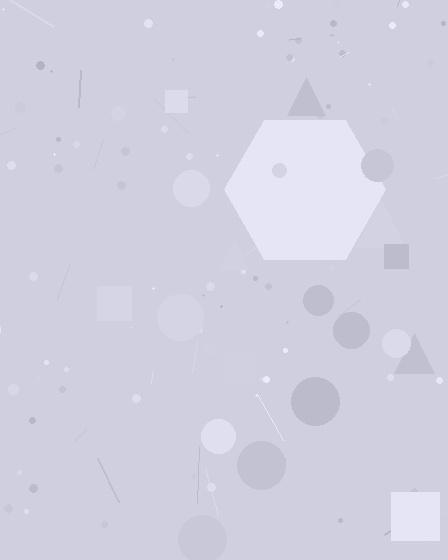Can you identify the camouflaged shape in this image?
The camouflaged shape is a hexagon.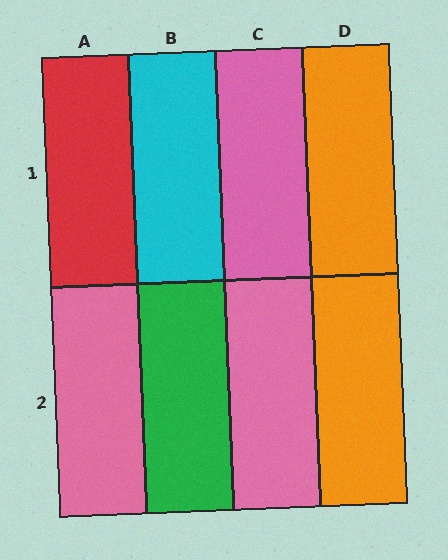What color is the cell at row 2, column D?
Orange.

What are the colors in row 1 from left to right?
Red, cyan, pink, orange.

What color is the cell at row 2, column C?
Pink.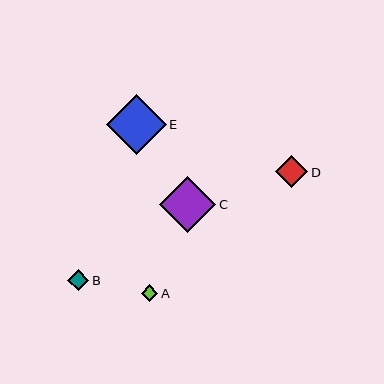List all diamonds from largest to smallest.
From largest to smallest: E, C, D, B, A.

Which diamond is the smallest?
Diamond A is the smallest with a size of approximately 17 pixels.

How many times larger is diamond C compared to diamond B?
Diamond C is approximately 2.7 times the size of diamond B.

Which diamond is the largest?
Diamond E is the largest with a size of approximately 60 pixels.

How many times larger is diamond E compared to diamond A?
Diamond E is approximately 3.6 times the size of diamond A.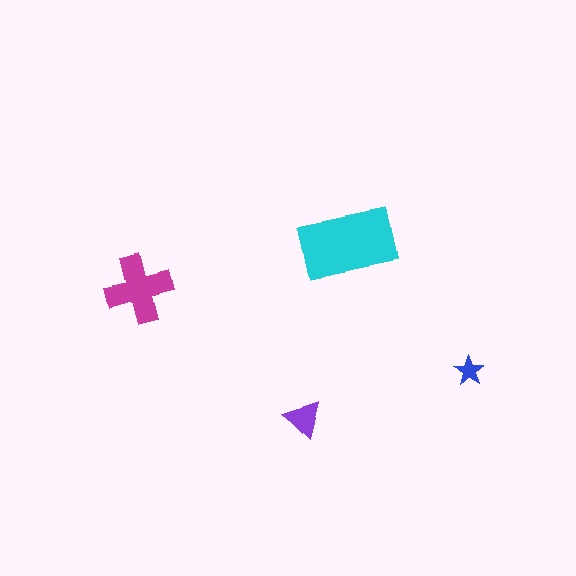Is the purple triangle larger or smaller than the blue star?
Larger.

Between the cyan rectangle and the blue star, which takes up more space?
The cyan rectangle.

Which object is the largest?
The cyan rectangle.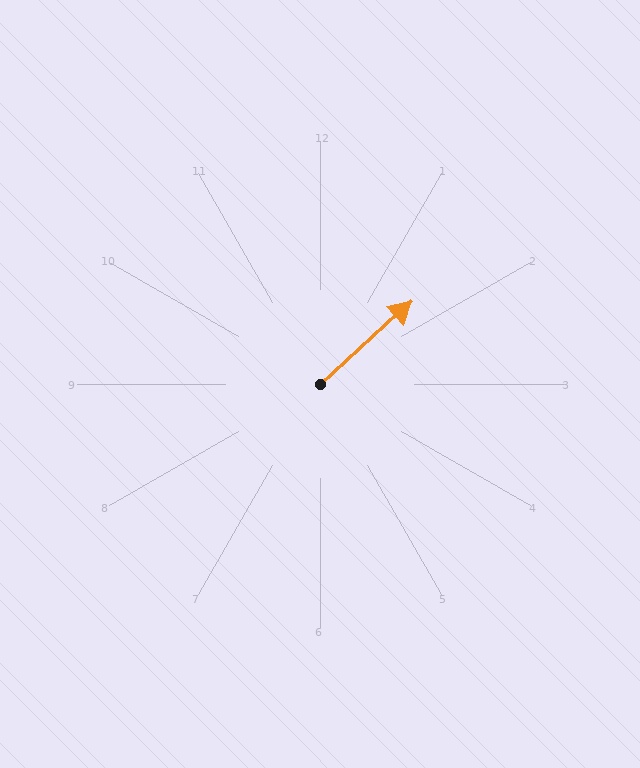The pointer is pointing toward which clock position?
Roughly 2 o'clock.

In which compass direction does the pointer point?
Northeast.